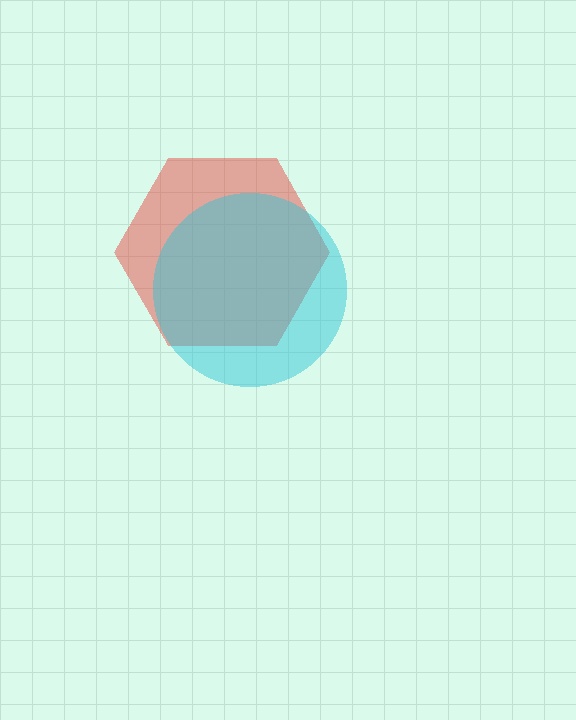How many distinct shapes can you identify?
There are 2 distinct shapes: a red hexagon, a cyan circle.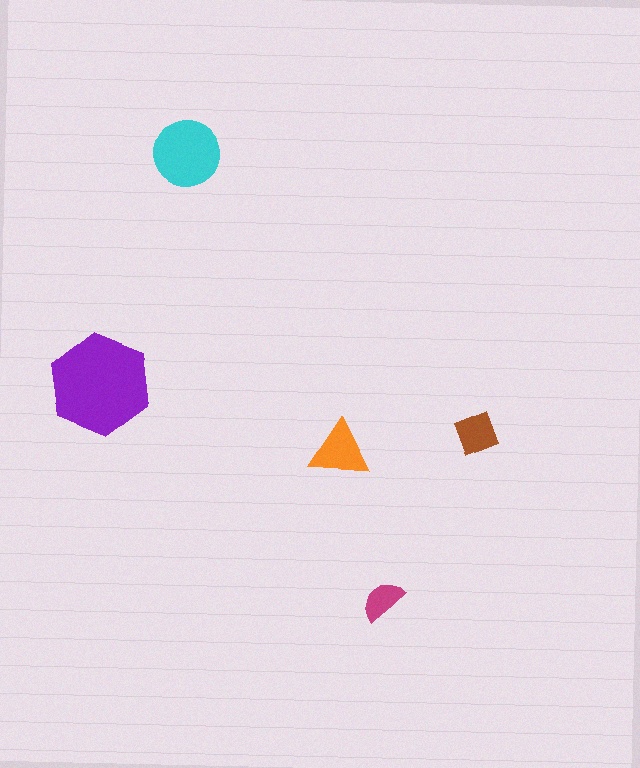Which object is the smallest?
The magenta semicircle.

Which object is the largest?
The purple hexagon.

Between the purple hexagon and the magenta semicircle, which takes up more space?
The purple hexagon.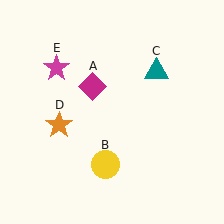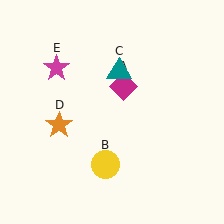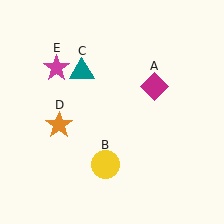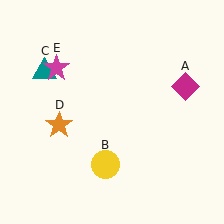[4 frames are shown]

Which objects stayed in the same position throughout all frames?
Yellow circle (object B) and orange star (object D) and magenta star (object E) remained stationary.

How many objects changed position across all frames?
2 objects changed position: magenta diamond (object A), teal triangle (object C).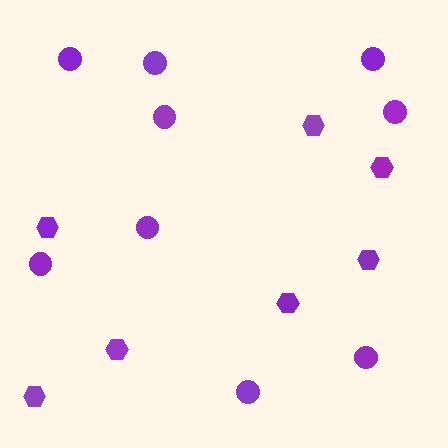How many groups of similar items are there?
There are 2 groups: one group of circles (9) and one group of hexagons (7).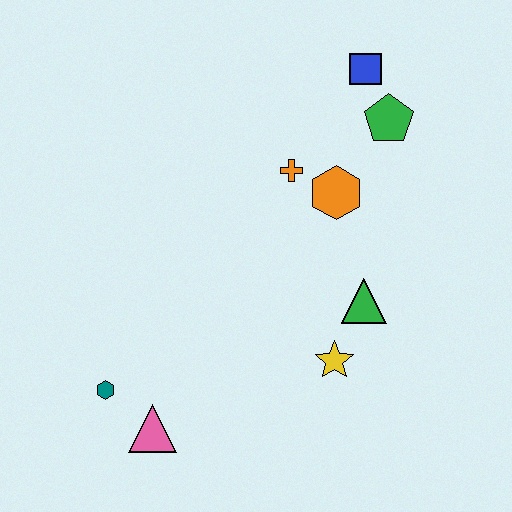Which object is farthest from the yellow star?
The blue square is farthest from the yellow star.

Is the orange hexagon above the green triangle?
Yes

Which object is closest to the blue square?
The green pentagon is closest to the blue square.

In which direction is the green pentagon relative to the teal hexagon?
The green pentagon is to the right of the teal hexagon.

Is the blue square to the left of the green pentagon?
Yes